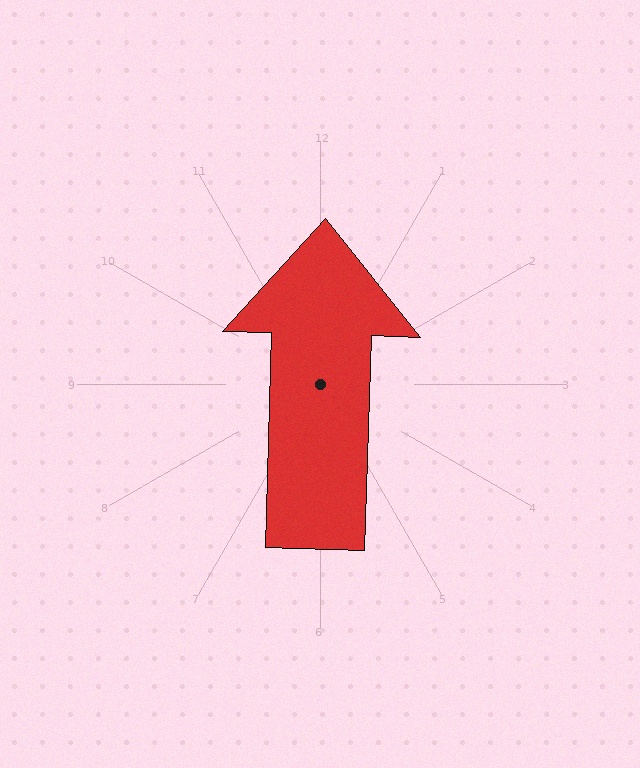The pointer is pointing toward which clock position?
Roughly 12 o'clock.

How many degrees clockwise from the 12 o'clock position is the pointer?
Approximately 2 degrees.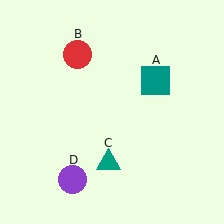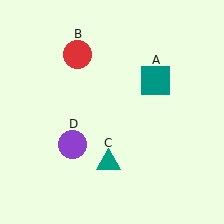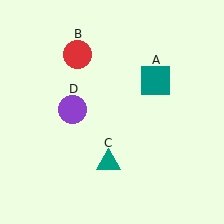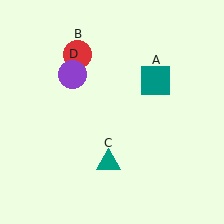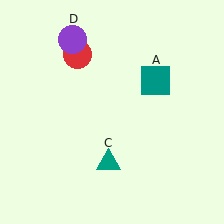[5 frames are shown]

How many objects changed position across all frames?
1 object changed position: purple circle (object D).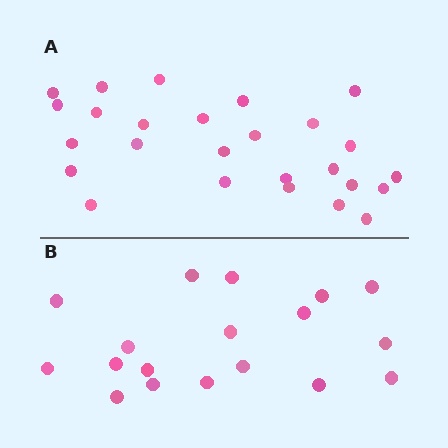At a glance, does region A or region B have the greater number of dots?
Region A (the top region) has more dots.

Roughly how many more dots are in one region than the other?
Region A has roughly 8 or so more dots than region B.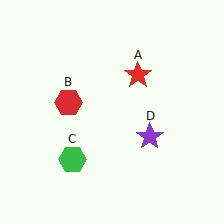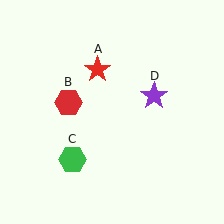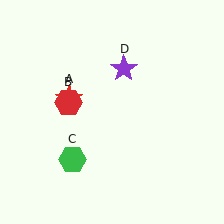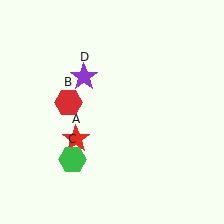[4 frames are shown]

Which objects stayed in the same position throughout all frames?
Red hexagon (object B) and green hexagon (object C) remained stationary.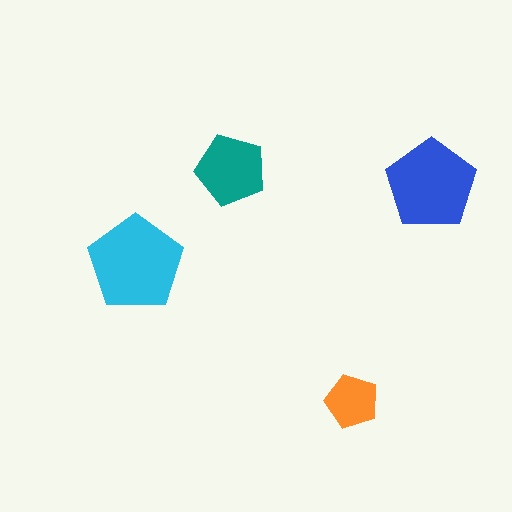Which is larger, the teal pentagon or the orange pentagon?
The teal one.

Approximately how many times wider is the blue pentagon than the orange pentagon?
About 1.5 times wider.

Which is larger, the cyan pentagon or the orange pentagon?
The cyan one.